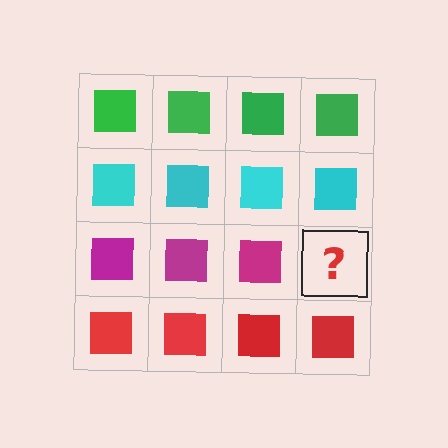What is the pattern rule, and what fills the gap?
The rule is that each row has a consistent color. The gap should be filled with a magenta square.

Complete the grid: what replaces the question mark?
The question mark should be replaced with a magenta square.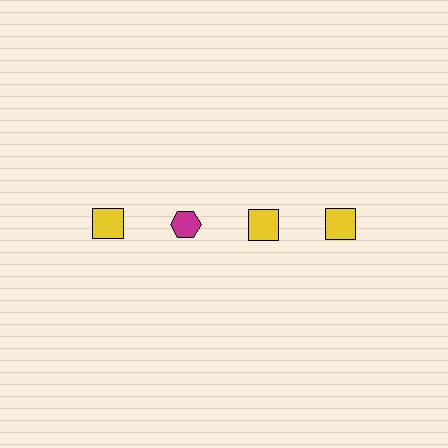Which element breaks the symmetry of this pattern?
The magenta hexagon in the top row, second from left column breaks the symmetry. All other shapes are yellow squares.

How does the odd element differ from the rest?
It differs in both color (magenta instead of yellow) and shape (hexagon instead of square).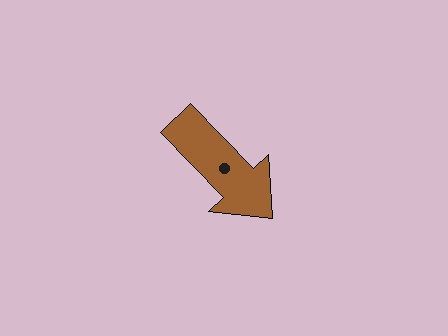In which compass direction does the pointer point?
Southeast.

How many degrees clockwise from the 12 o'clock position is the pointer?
Approximately 136 degrees.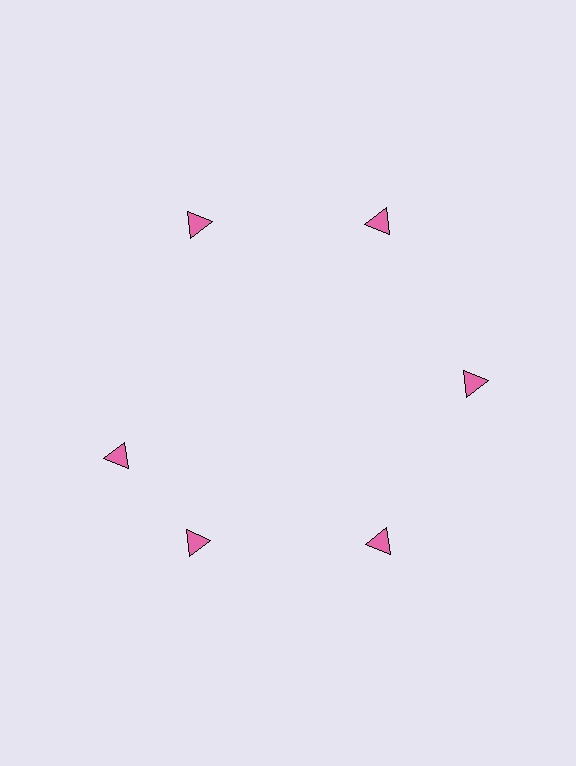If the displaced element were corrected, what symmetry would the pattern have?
It would have 6-fold rotational symmetry — the pattern would map onto itself every 60 degrees.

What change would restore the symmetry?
The symmetry would be restored by rotating it back into even spacing with its neighbors so that all 6 triangles sit at equal angles and equal distance from the center.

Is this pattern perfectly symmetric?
No. The 6 pink triangles are arranged in a ring, but one element near the 9 o'clock position is rotated out of alignment along the ring, breaking the 6-fold rotational symmetry.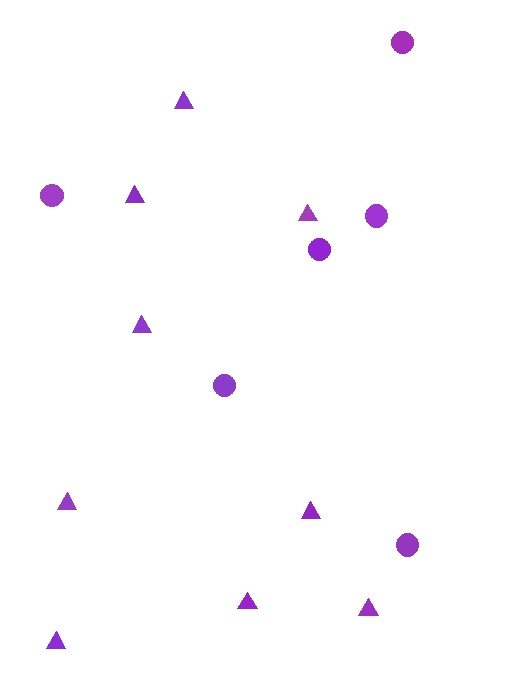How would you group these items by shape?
There are 2 groups: one group of triangles (9) and one group of circles (6).